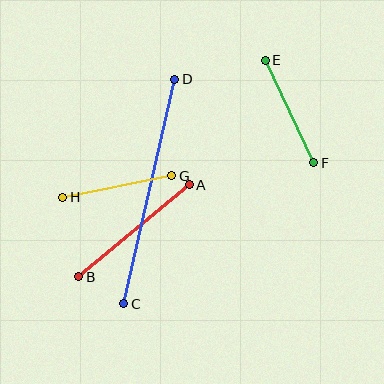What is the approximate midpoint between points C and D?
The midpoint is at approximately (149, 191) pixels.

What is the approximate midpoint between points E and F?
The midpoint is at approximately (290, 112) pixels.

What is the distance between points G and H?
The distance is approximately 111 pixels.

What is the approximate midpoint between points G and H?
The midpoint is at approximately (117, 187) pixels.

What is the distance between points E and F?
The distance is approximately 113 pixels.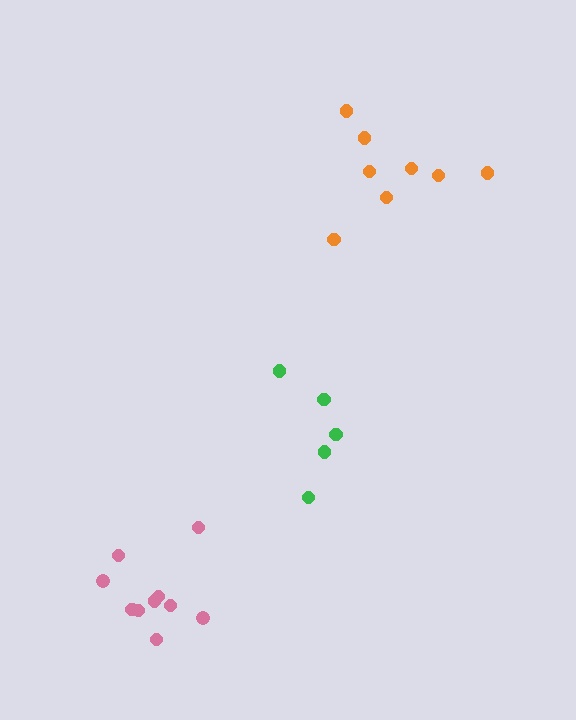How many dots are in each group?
Group 1: 5 dots, Group 2: 8 dots, Group 3: 10 dots (23 total).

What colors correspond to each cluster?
The clusters are colored: green, orange, pink.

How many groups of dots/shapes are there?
There are 3 groups.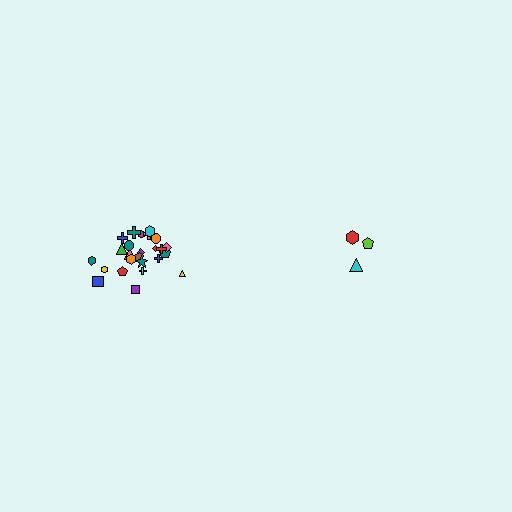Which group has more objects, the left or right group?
The left group.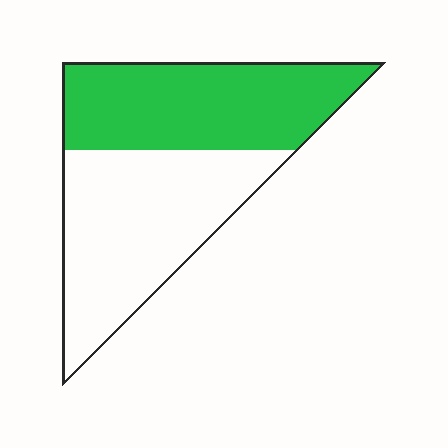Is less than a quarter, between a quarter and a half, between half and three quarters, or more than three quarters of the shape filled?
Between a quarter and a half.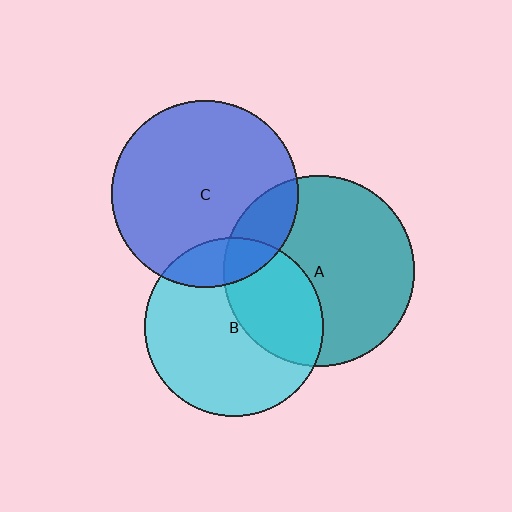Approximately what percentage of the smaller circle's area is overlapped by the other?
Approximately 35%.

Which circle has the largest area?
Circle A (teal).